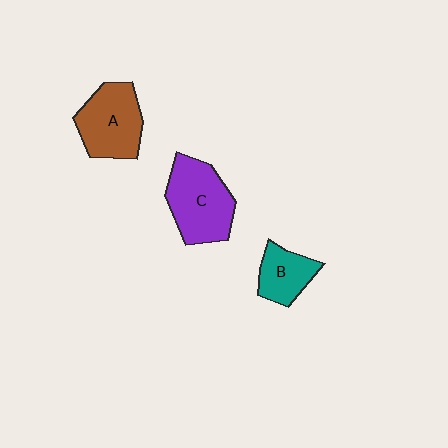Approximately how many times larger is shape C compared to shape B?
Approximately 1.7 times.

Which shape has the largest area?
Shape C (purple).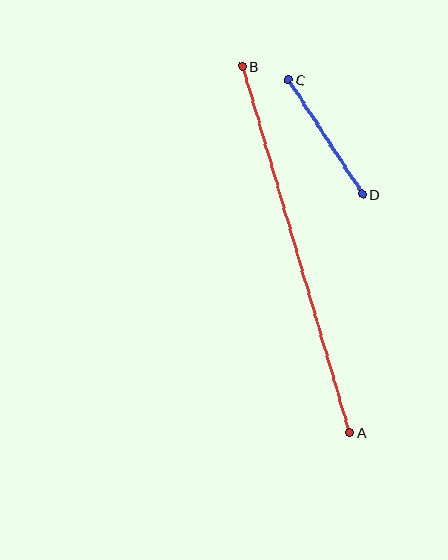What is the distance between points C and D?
The distance is approximately 136 pixels.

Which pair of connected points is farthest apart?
Points A and B are farthest apart.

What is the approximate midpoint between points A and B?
The midpoint is at approximately (296, 249) pixels.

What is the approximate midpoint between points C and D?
The midpoint is at approximately (325, 137) pixels.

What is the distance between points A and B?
The distance is approximately 382 pixels.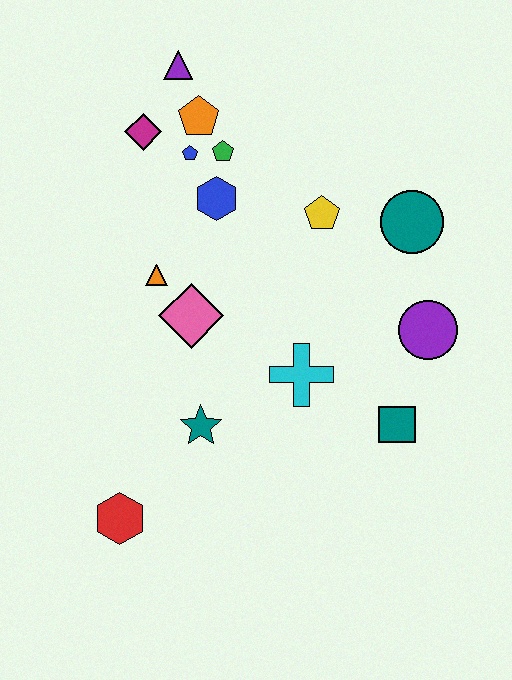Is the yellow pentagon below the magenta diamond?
Yes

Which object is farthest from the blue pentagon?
The red hexagon is farthest from the blue pentagon.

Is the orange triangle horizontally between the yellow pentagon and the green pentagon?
No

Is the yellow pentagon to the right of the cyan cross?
Yes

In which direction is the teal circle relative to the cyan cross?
The teal circle is above the cyan cross.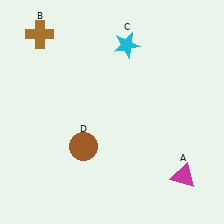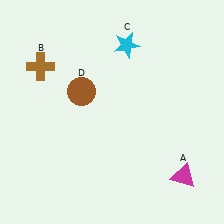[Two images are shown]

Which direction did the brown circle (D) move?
The brown circle (D) moved up.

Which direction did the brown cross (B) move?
The brown cross (B) moved down.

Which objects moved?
The objects that moved are: the brown cross (B), the brown circle (D).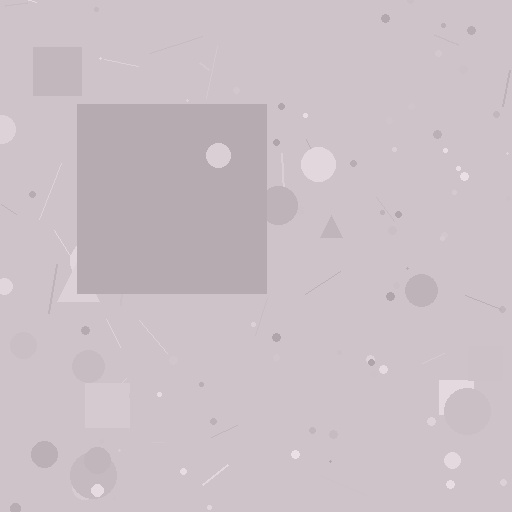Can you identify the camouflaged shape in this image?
The camouflaged shape is a square.